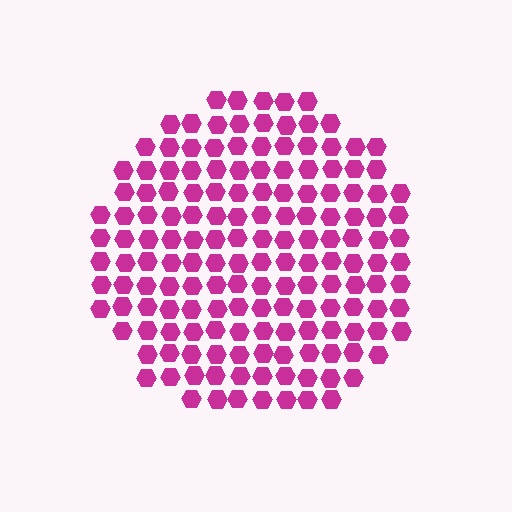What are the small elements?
The small elements are hexagons.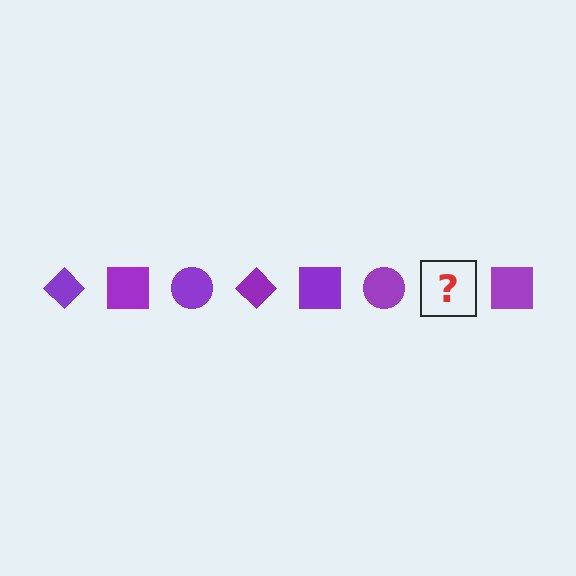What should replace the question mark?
The question mark should be replaced with a purple diamond.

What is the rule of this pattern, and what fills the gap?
The rule is that the pattern cycles through diamond, square, circle shapes in purple. The gap should be filled with a purple diamond.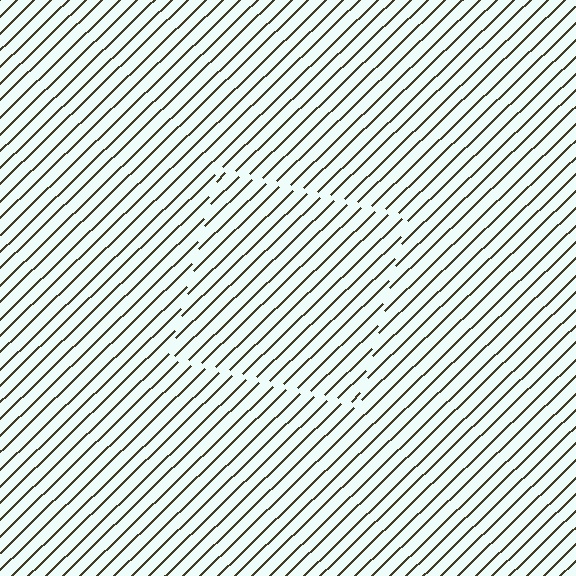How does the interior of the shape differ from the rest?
The interior of the shape contains the same grating, shifted by half a period — the contour is defined by the phase discontinuity where line-ends from the inner and outer gratings abut.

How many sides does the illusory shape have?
4 sides — the line-ends trace a square.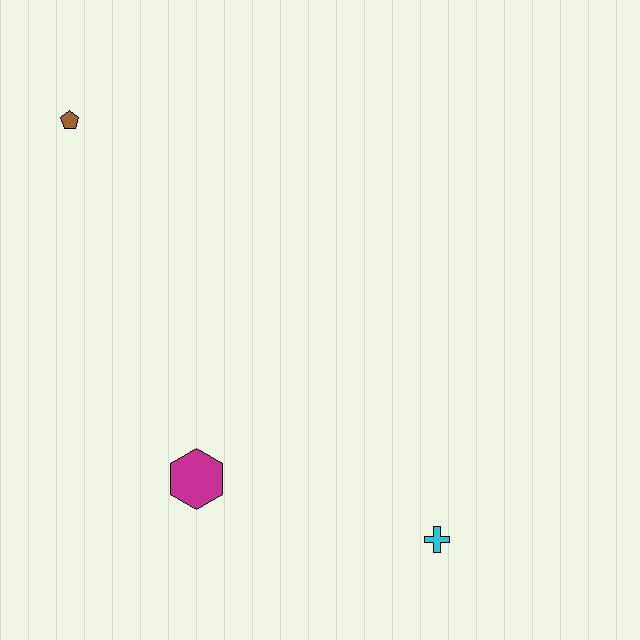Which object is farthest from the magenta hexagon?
The brown pentagon is farthest from the magenta hexagon.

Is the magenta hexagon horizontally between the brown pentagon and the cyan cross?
Yes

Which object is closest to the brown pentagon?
The magenta hexagon is closest to the brown pentagon.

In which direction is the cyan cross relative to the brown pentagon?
The cyan cross is below the brown pentagon.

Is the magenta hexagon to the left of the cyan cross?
Yes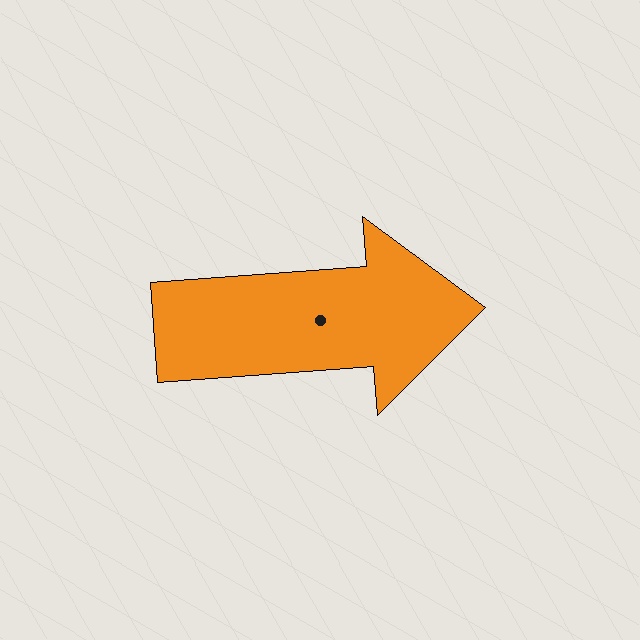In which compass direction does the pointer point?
East.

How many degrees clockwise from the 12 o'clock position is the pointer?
Approximately 86 degrees.